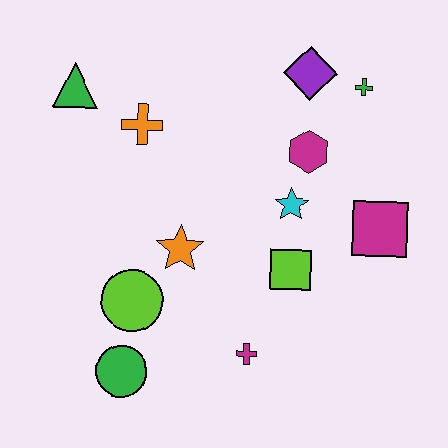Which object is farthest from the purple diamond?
The green circle is farthest from the purple diamond.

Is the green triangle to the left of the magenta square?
Yes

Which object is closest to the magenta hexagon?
The cyan star is closest to the magenta hexagon.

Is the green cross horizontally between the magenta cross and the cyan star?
No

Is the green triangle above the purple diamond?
No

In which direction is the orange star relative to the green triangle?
The orange star is below the green triangle.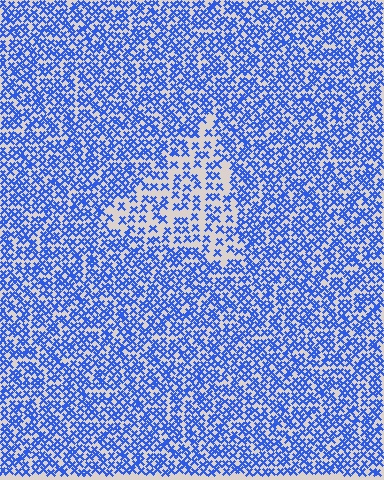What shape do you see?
I see a triangle.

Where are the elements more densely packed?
The elements are more densely packed outside the triangle boundary.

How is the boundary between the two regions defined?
The boundary is defined by a change in element density (approximately 1.9x ratio). All elements are the same color, size, and shape.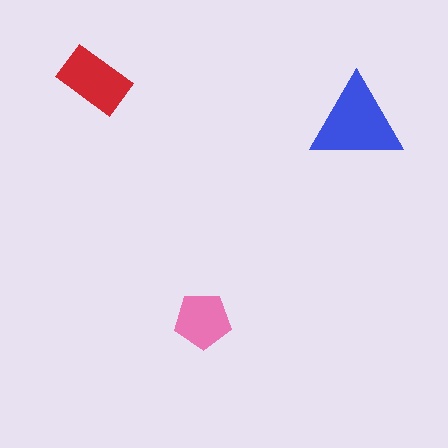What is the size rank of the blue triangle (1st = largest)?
1st.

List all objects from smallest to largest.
The pink pentagon, the red rectangle, the blue triangle.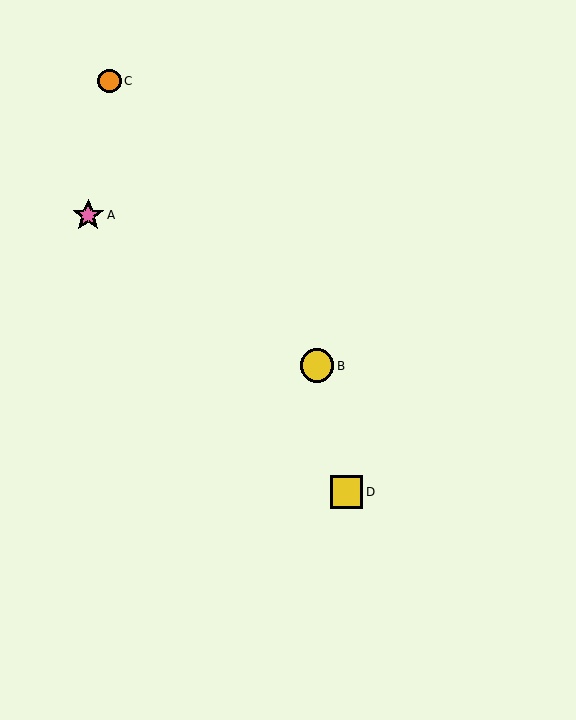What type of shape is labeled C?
Shape C is an orange circle.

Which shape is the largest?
The yellow circle (labeled B) is the largest.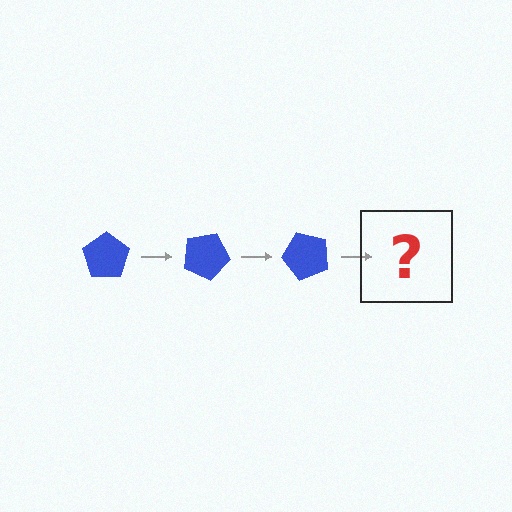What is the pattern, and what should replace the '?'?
The pattern is that the pentagon rotates 25 degrees each step. The '?' should be a blue pentagon rotated 75 degrees.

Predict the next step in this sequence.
The next step is a blue pentagon rotated 75 degrees.